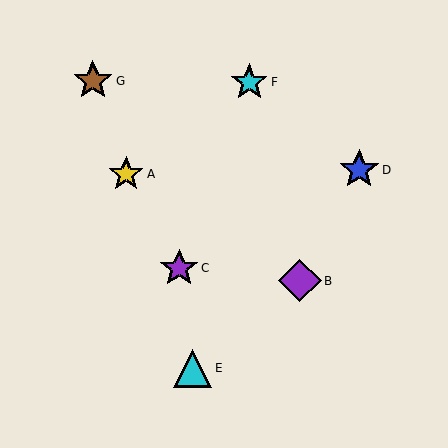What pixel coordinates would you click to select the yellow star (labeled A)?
Click at (126, 174) to select the yellow star A.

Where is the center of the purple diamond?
The center of the purple diamond is at (300, 281).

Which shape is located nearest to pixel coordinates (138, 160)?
The yellow star (labeled A) at (126, 174) is nearest to that location.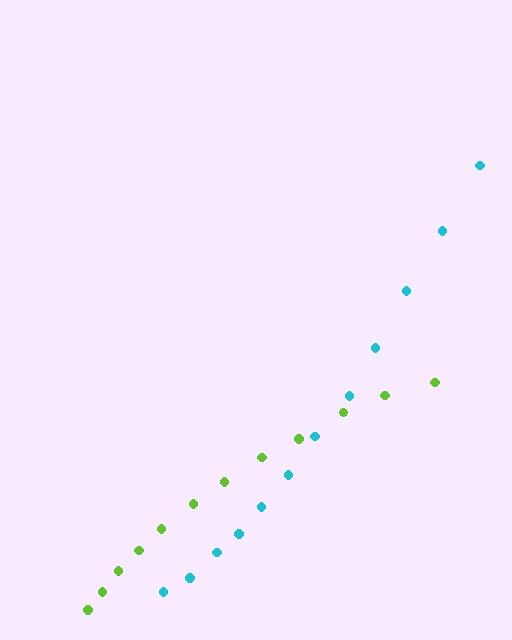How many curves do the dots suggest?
There are 2 distinct paths.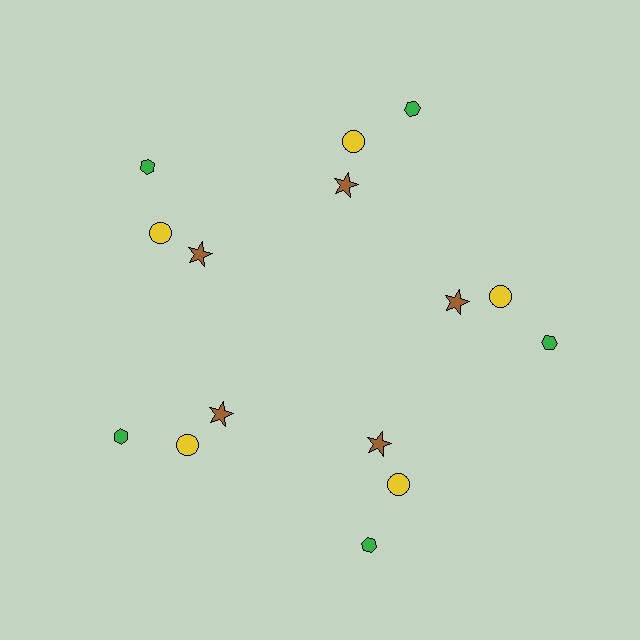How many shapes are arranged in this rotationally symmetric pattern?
There are 15 shapes, arranged in 5 groups of 3.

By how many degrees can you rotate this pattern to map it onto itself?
The pattern maps onto itself every 72 degrees of rotation.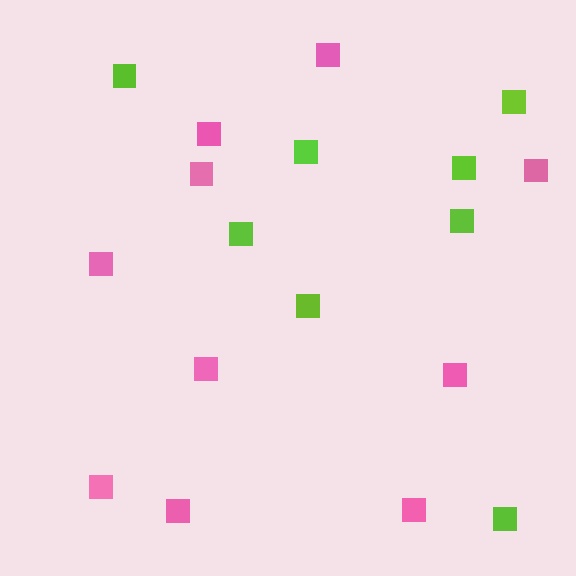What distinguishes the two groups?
There are 2 groups: one group of pink squares (10) and one group of lime squares (8).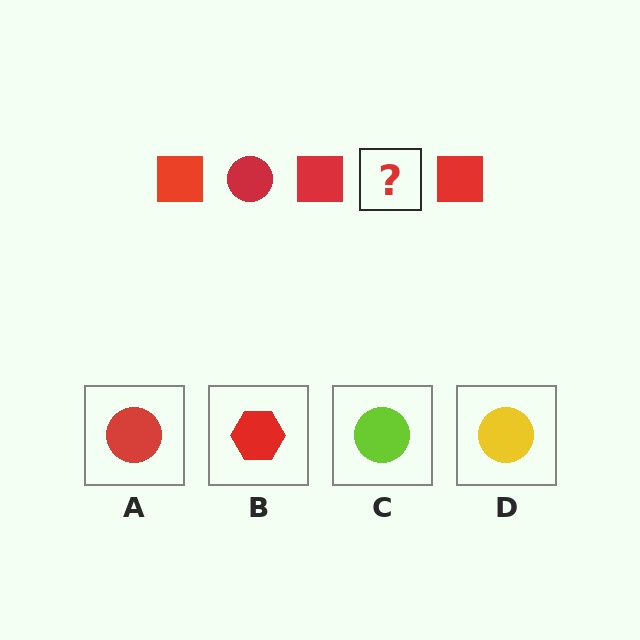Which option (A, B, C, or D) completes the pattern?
A.